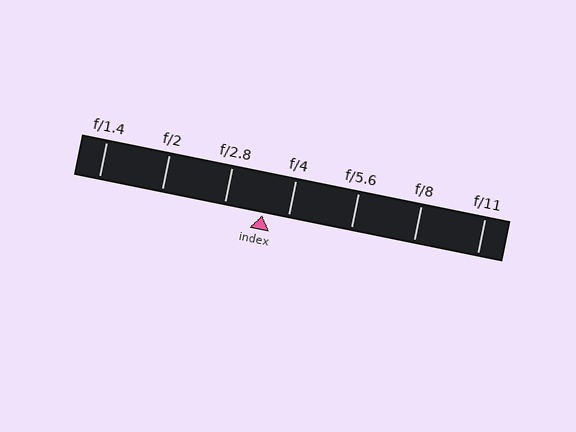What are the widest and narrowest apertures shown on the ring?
The widest aperture shown is f/1.4 and the narrowest is f/11.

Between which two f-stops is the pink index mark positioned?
The index mark is between f/2.8 and f/4.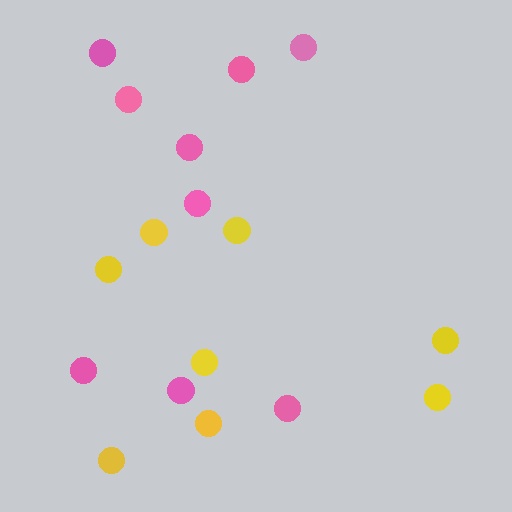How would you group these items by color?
There are 2 groups: one group of pink circles (9) and one group of yellow circles (8).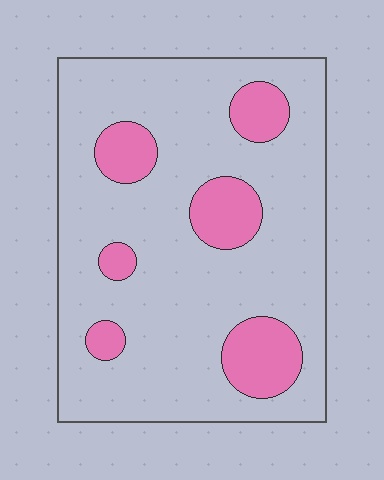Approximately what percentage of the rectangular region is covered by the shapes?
Approximately 20%.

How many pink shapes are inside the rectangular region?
6.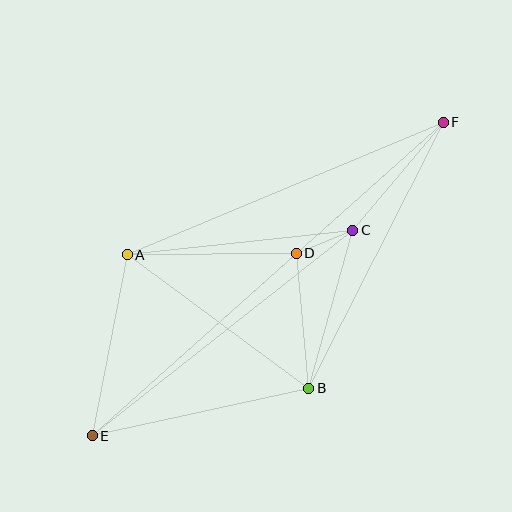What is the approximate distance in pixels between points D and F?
The distance between D and F is approximately 197 pixels.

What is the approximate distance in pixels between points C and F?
The distance between C and F is approximately 141 pixels.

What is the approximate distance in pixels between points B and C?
The distance between B and C is approximately 164 pixels.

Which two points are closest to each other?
Points C and D are closest to each other.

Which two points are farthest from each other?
Points E and F are farthest from each other.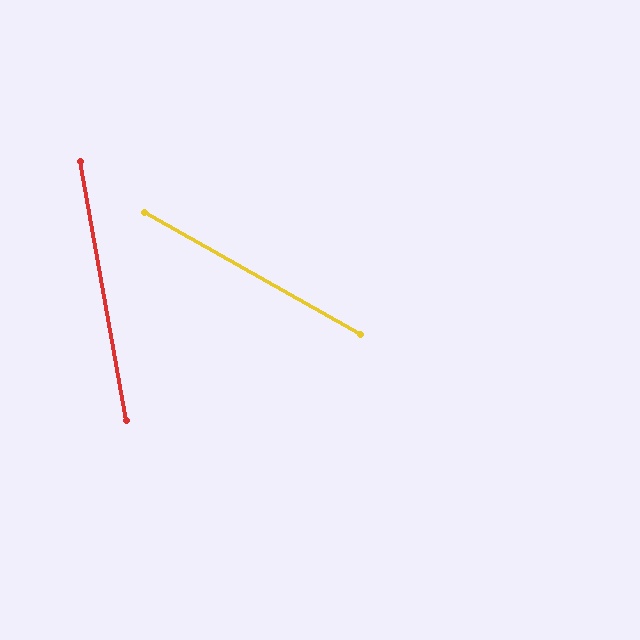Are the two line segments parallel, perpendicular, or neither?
Neither parallel nor perpendicular — they differ by about 51°.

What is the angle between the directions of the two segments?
Approximately 51 degrees.